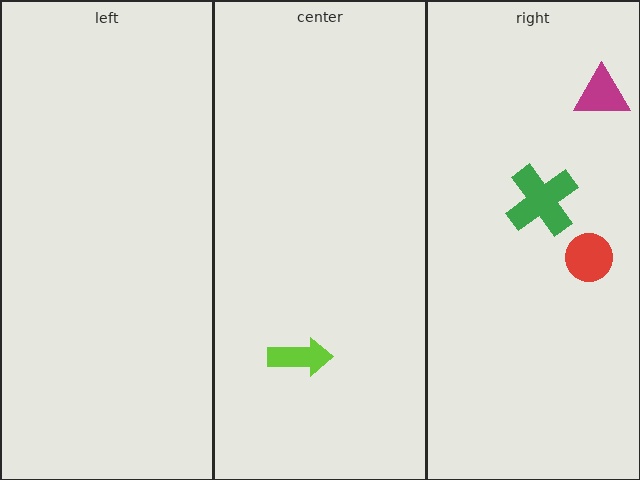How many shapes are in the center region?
1.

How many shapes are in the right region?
3.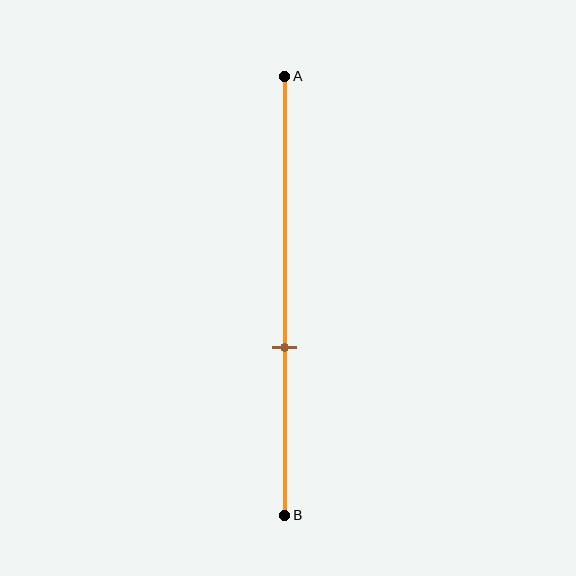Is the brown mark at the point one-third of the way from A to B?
No, the mark is at about 60% from A, not at the 33% one-third point.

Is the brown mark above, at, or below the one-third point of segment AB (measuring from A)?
The brown mark is below the one-third point of segment AB.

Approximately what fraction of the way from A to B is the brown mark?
The brown mark is approximately 60% of the way from A to B.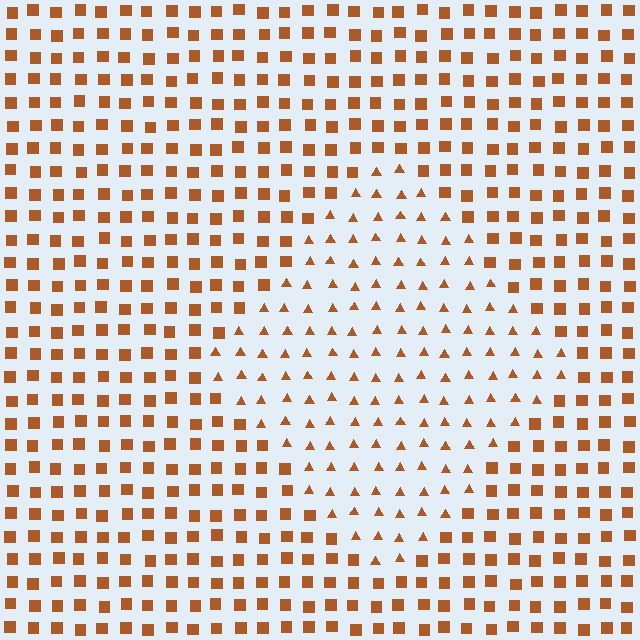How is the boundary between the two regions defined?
The boundary is defined by a change in element shape: triangles inside vs. squares outside. All elements share the same color and spacing.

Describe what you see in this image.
The image is filled with small brown elements arranged in a uniform grid. A diamond-shaped region contains triangles, while the surrounding area contains squares. The boundary is defined purely by the change in element shape.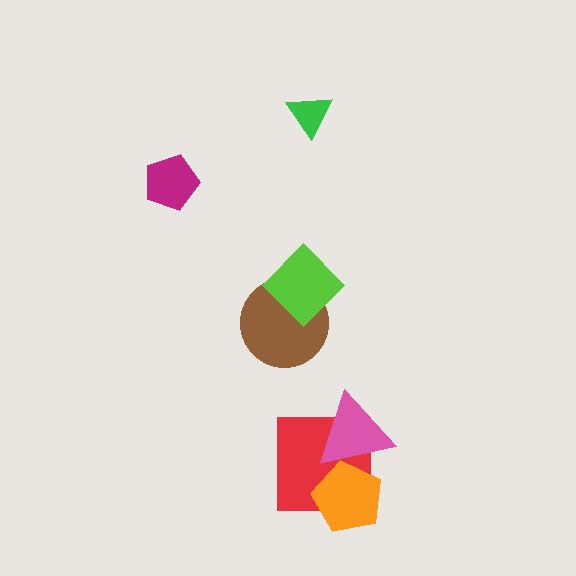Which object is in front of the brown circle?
The lime diamond is in front of the brown circle.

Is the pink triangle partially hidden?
Yes, it is partially covered by another shape.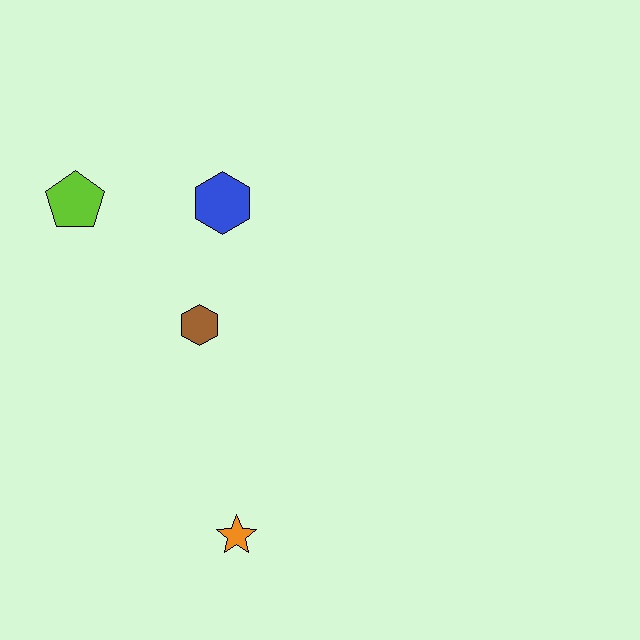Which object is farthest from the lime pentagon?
The orange star is farthest from the lime pentagon.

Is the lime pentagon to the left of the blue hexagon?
Yes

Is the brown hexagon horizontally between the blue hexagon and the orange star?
No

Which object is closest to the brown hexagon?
The blue hexagon is closest to the brown hexagon.